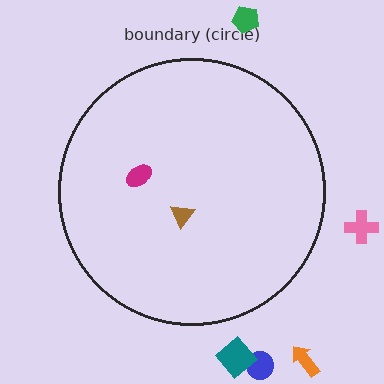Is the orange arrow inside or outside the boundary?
Outside.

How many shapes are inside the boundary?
2 inside, 5 outside.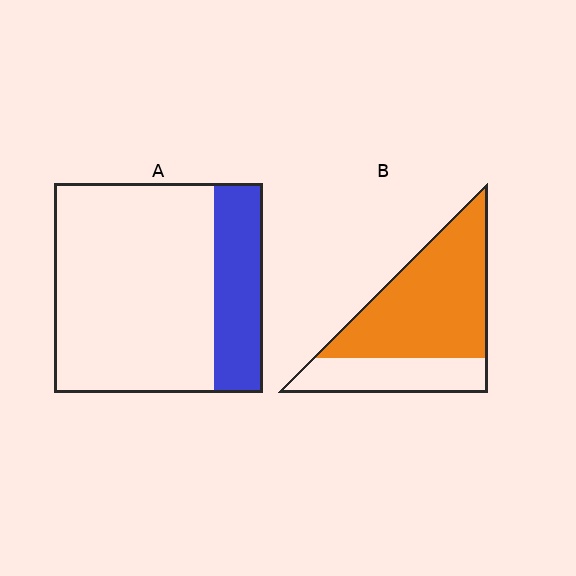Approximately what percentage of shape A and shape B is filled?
A is approximately 25% and B is approximately 70%.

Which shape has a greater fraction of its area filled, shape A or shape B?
Shape B.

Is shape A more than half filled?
No.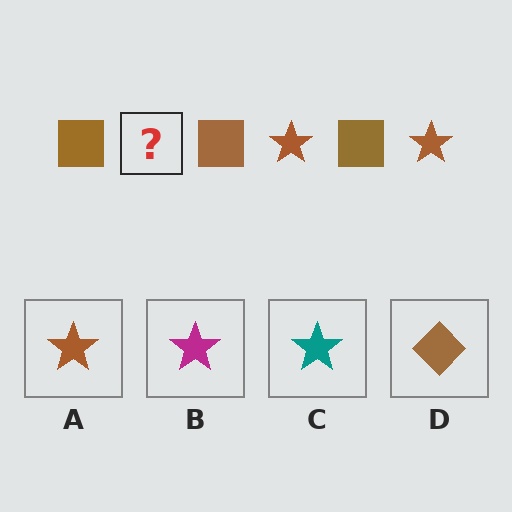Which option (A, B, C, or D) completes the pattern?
A.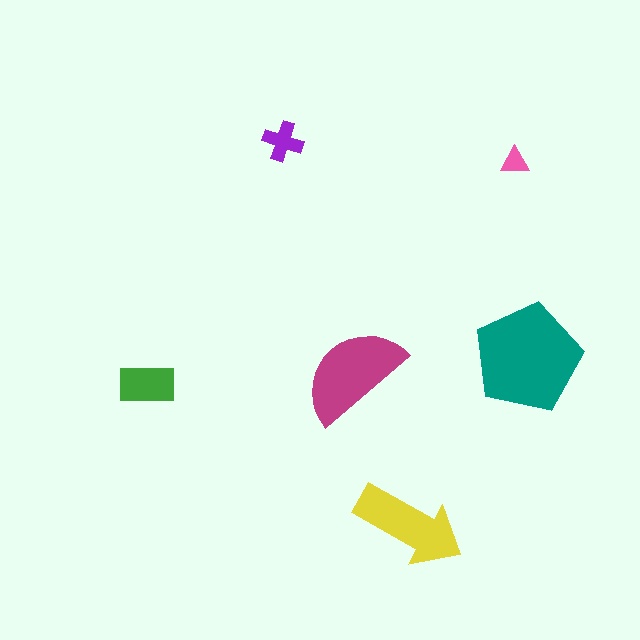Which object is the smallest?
The pink triangle.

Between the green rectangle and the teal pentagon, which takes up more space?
The teal pentagon.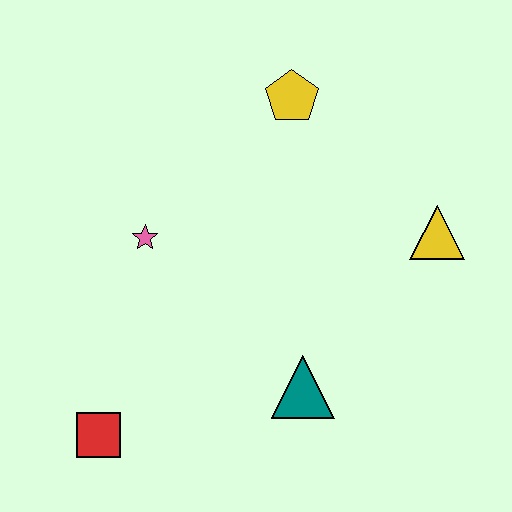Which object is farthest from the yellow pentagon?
The red square is farthest from the yellow pentagon.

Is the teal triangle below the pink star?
Yes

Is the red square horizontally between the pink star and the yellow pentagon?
No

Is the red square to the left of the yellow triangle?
Yes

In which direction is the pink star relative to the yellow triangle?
The pink star is to the left of the yellow triangle.